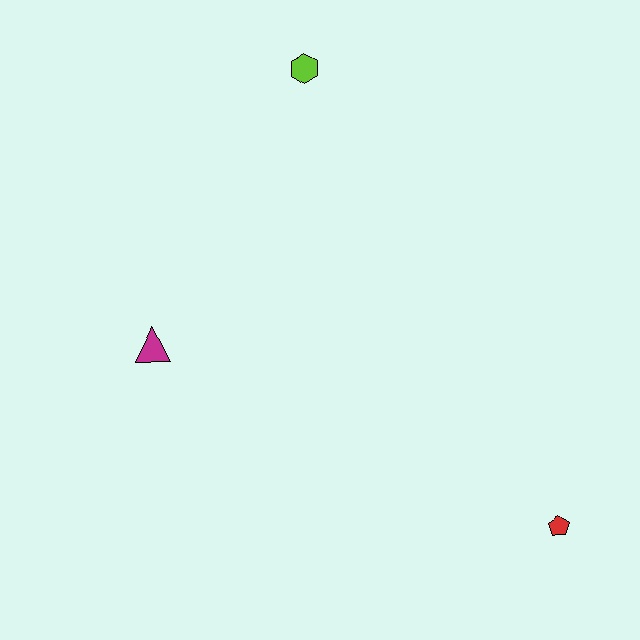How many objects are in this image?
There are 3 objects.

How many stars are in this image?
There are no stars.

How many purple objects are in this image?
There are no purple objects.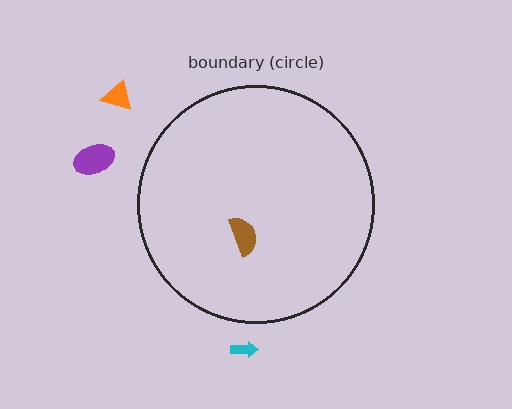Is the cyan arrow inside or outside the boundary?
Outside.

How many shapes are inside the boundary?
1 inside, 3 outside.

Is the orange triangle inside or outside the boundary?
Outside.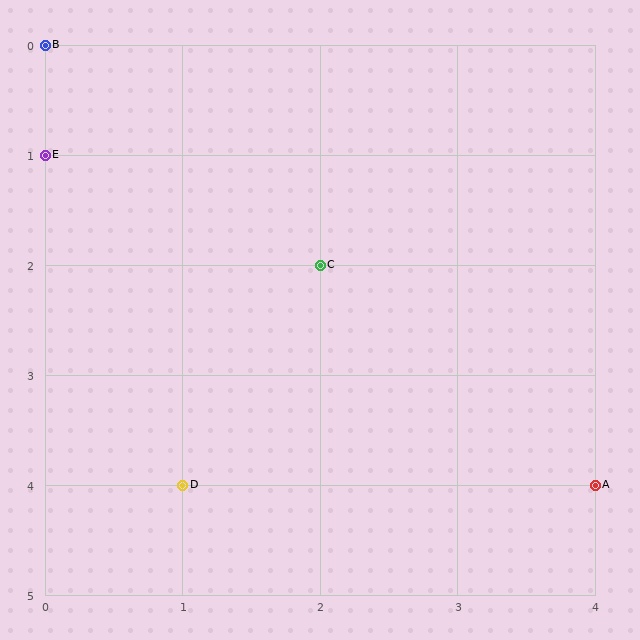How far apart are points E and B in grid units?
Points E and B are 1 row apart.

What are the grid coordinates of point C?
Point C is at grid coordinates (2, 2).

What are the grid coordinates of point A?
Point A is at grid coordinates (4, 4).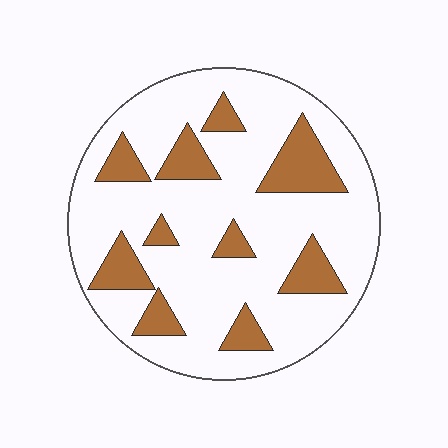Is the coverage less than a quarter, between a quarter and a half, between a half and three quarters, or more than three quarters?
Less than a quarter.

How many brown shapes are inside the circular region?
10.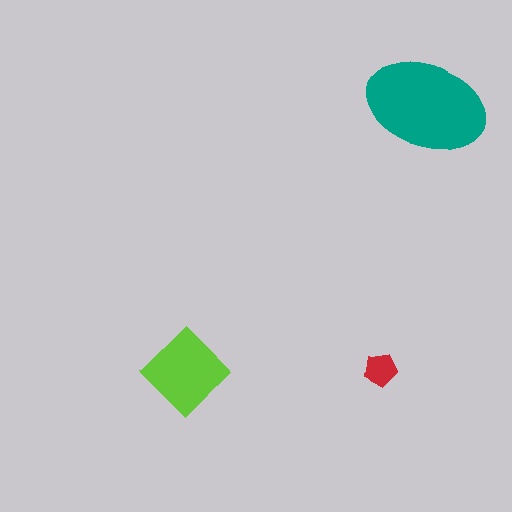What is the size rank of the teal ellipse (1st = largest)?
1st.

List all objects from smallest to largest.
The red pentagon, the lime diamond, the teal ellipse.